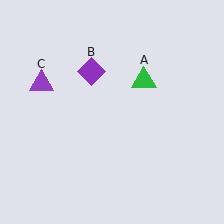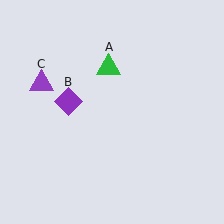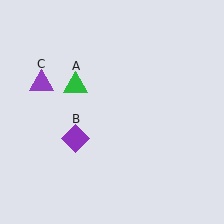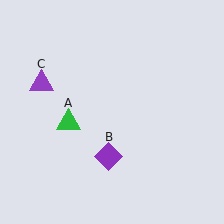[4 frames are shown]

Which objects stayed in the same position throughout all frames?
Purple triangle (object C) remained stationary.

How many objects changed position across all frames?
2 objects changed position: green triangle (object A), purple diamond (object B).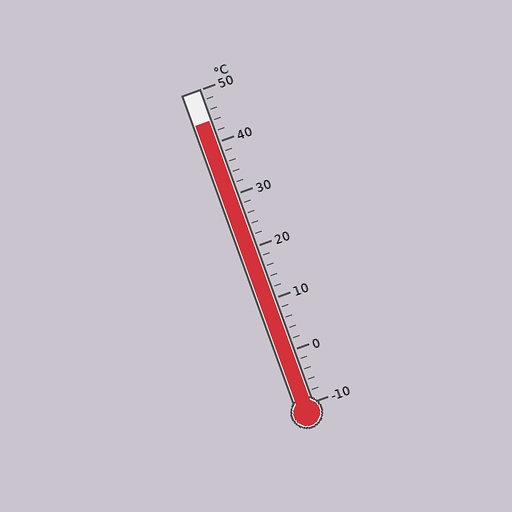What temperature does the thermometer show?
The thermometer shows approximately 44°C.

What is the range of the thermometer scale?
The thermometer scale ranges from -10°C to 50°C.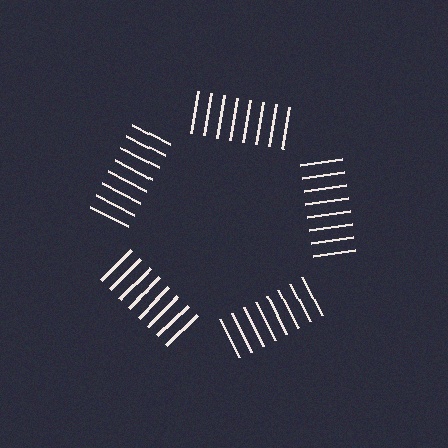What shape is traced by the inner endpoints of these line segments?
An illusory pentagon — the line segments terminate on its edges but no continuous stroke is drawn.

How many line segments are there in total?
40 — 8 along each of the 5 edges.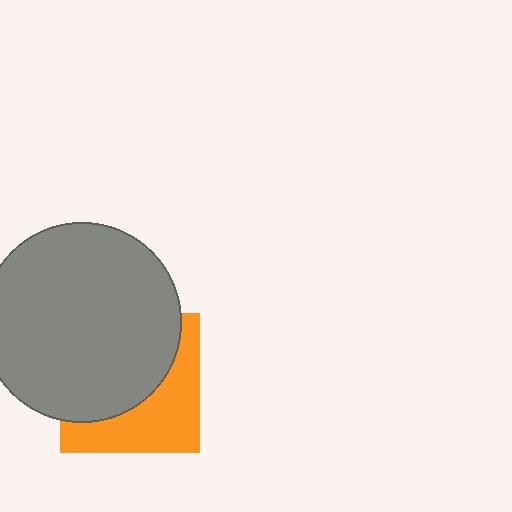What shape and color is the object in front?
The object in front is a gray circle.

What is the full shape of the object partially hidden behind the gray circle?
The partially hidden object is an orange square.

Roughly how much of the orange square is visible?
A small part of it is visible (roughly 43%).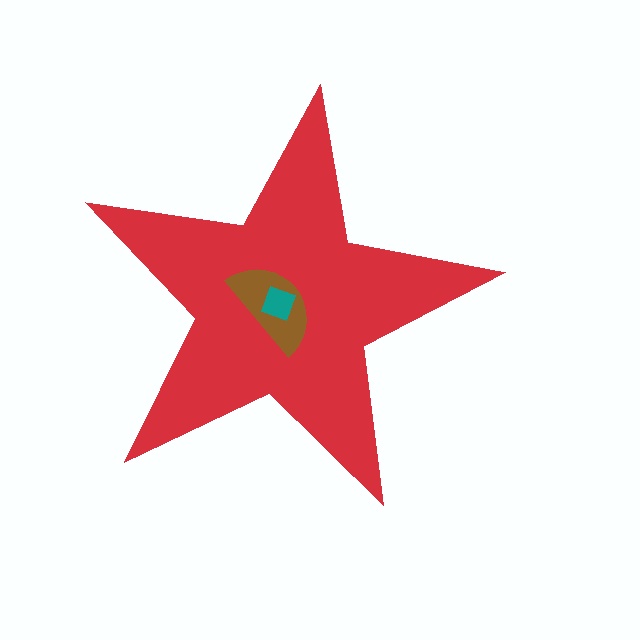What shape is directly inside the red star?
The brown semicircle.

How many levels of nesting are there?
3.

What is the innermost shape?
The teal diamond.